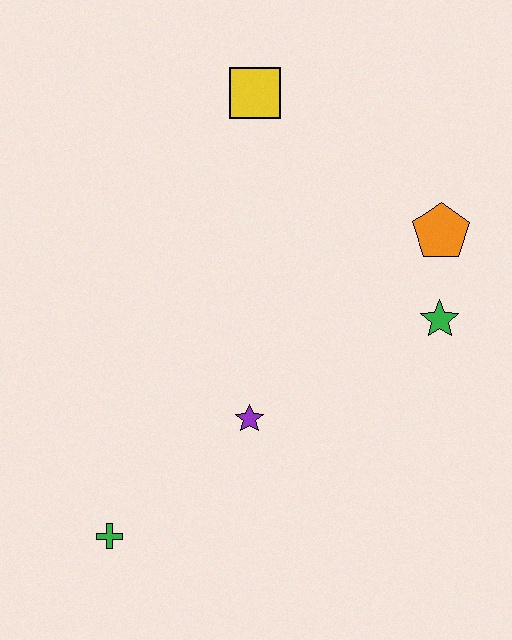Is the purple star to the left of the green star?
Yes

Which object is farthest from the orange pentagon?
The green cross is farthest from the orange pentagon.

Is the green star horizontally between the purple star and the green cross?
No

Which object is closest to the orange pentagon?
The green star is closest to the orange pentagon.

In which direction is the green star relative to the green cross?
The green star is to the right of the green cross.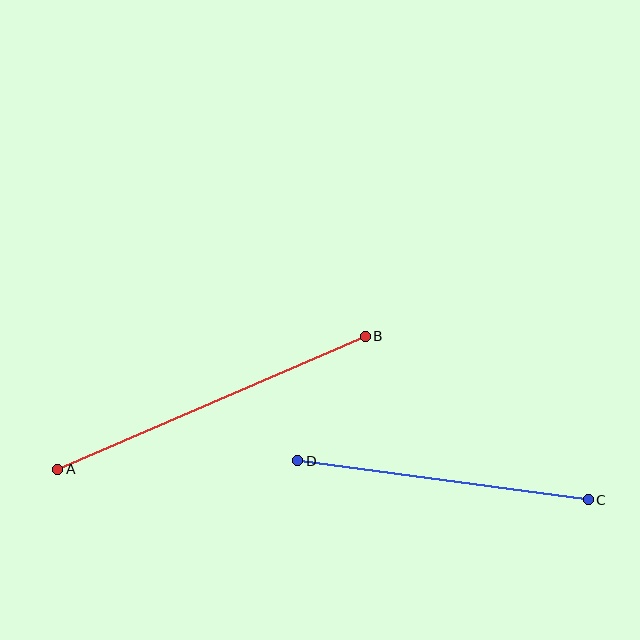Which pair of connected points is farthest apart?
Points A and B are farthest apart.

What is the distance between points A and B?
The distance is approximately 335 pixels.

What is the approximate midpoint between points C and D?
The midpoint is at approximately (443, 480) pixels.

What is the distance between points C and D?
The distance is approximately 293 pixels.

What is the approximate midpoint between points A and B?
The midpoint is at approximately (211, 403) pixels.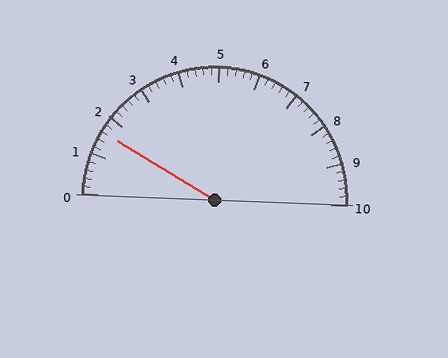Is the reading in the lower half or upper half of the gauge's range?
The reading is in the lower half of the range (0 to 10).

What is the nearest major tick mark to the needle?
The nearest major tick mark is 2.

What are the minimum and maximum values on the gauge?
The gauge ranges from 0 to 10.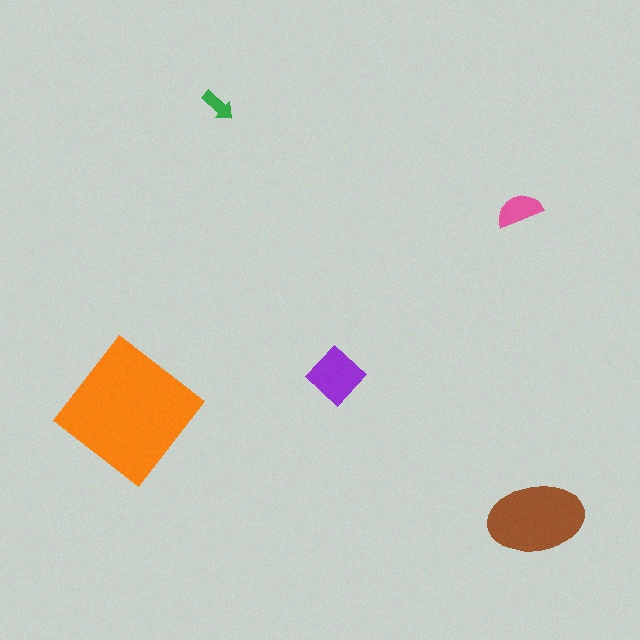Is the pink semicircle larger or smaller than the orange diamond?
Smaller.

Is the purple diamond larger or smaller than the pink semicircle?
Larger.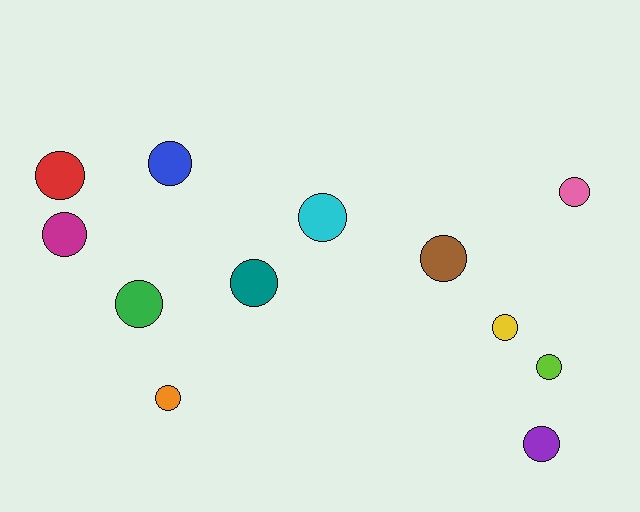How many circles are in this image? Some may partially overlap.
There are 12 circles.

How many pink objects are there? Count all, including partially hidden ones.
There is 1 pink object.